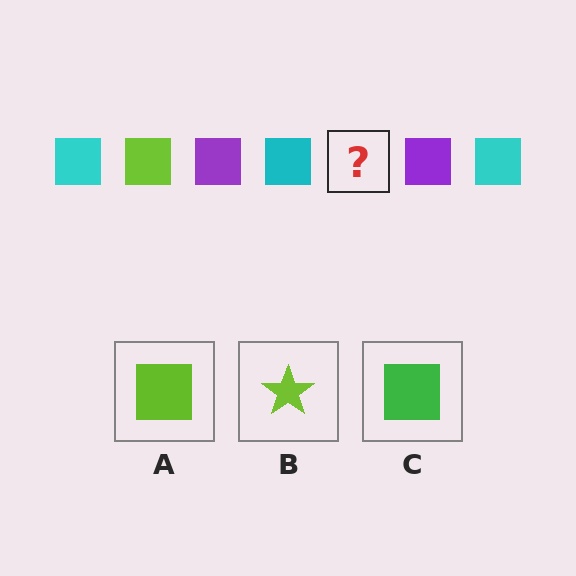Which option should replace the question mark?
Option A.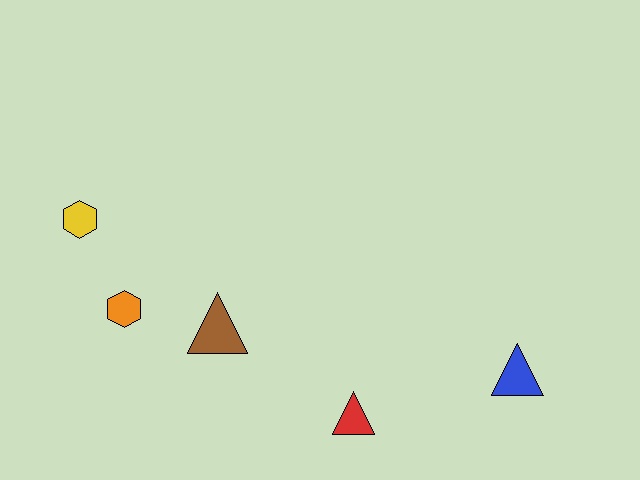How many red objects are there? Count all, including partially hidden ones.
There is 1 red object.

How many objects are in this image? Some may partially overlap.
There are 5 objects.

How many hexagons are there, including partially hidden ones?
There are 2 hexagons.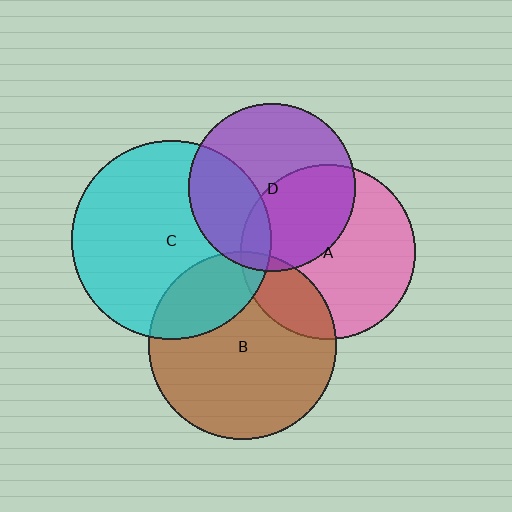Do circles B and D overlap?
Yes.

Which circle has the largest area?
Circle C (cyan).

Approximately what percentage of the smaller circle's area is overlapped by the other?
Approximately 5%.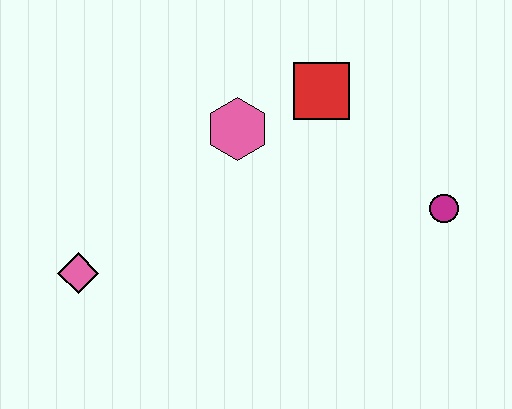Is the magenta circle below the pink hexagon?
Yes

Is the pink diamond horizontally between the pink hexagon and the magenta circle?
No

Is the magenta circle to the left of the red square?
No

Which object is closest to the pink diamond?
The pink hexagon is closest to the pink diamond.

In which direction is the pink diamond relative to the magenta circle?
The pink diamond is to the left of the magenta circle.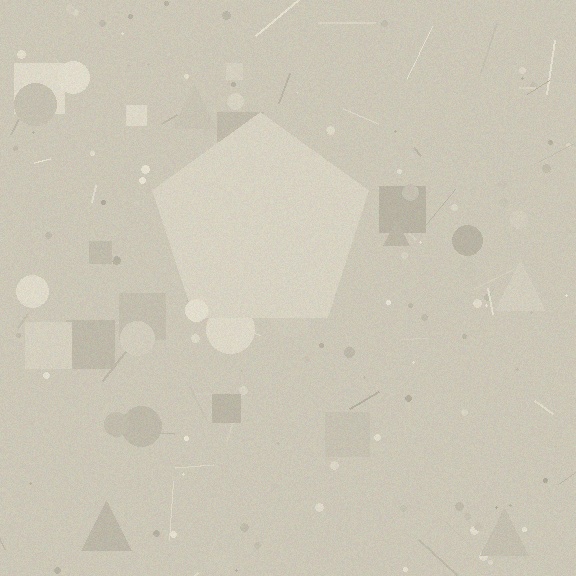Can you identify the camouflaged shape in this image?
The camouflaged shape is a pentagon.